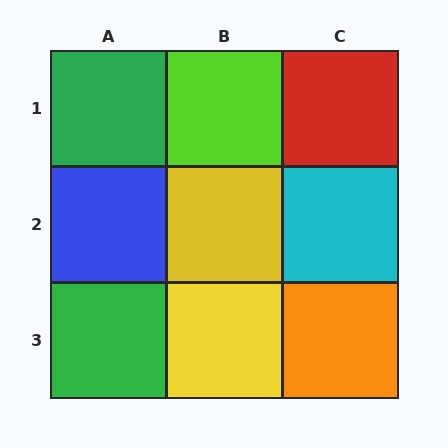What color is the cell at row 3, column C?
Orange.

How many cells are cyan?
1 cell is cyan.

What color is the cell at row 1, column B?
Lime.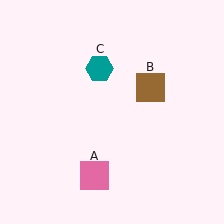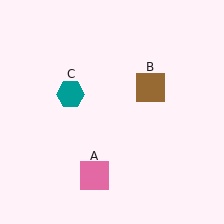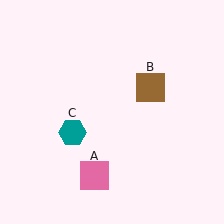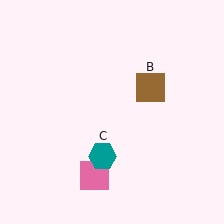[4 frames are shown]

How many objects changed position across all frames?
1 object changed position: teal hexagon (object C).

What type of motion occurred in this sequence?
The teal hexagon (object C) rotated counterclockwise around the center of the scene.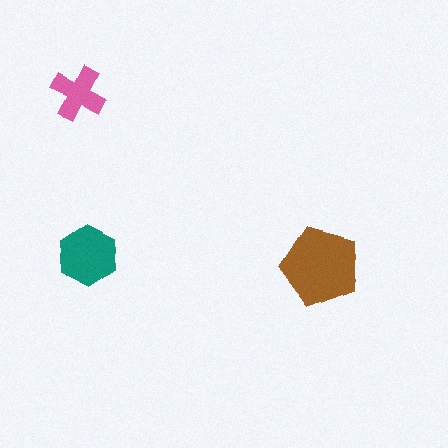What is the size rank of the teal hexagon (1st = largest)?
2nd.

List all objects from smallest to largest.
The pink cross, the teal hexagon, the brown pentagon.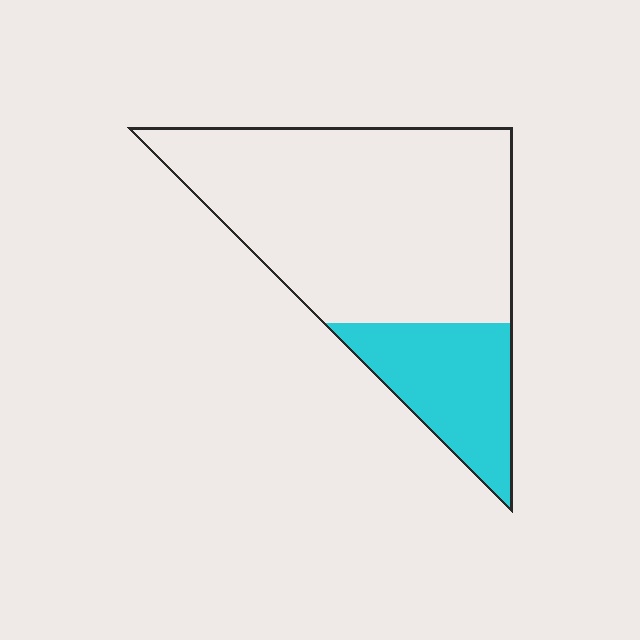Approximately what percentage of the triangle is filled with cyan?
Approximately 25%.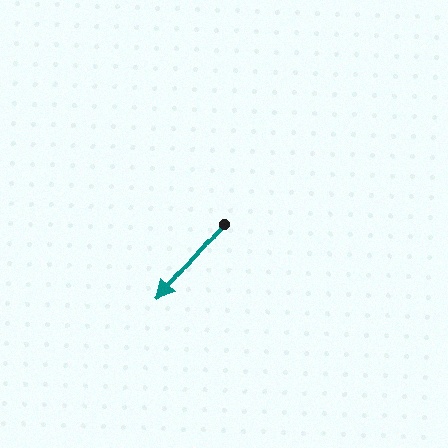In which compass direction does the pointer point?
Southwest.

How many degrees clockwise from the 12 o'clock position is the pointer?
Approximately 221 degrees.